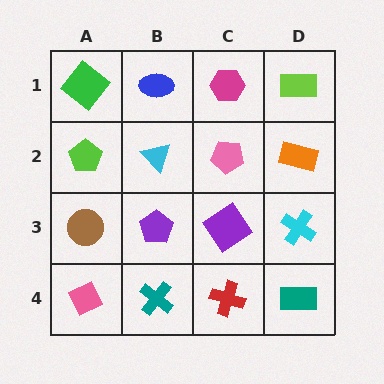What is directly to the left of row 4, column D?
A red cross.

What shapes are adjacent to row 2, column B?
A blue ellipse (row 1, column B), a purple pentagon (row 3, column B), a lime pentagon (row 2, column A), a pink pentagon (row 2, column C).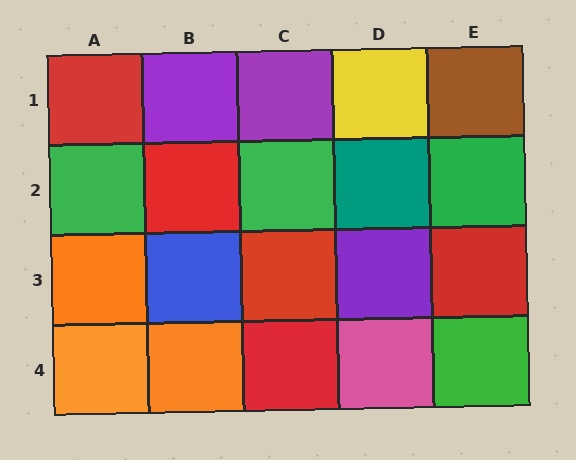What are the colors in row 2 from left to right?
Green, red, green, teal, green.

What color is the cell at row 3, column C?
Red.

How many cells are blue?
1 cell is blue.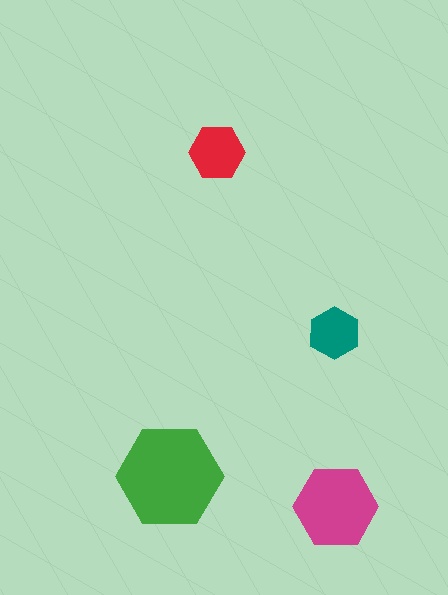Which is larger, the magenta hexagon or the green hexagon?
The green one.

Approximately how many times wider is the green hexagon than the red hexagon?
About 2 times wider.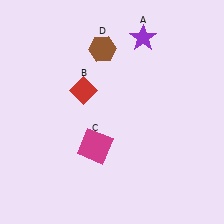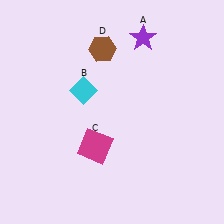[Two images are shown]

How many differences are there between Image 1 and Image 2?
There is 1 difference between the two images.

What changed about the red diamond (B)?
In Image 1, B is red. In Image 2, it changed to cyan.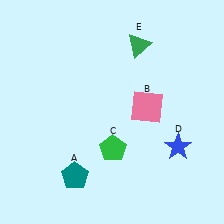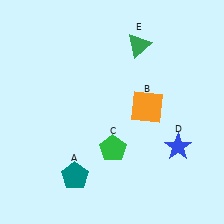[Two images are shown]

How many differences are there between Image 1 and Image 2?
There is 1 difference between the two images.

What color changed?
The square (B) changed from pink in Image 1 to orange in Image 2.